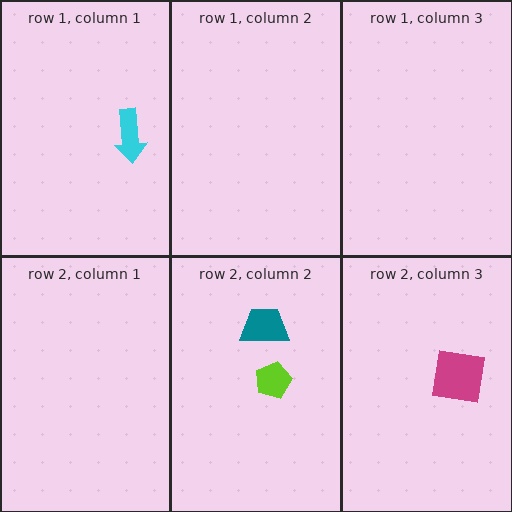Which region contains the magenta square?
The row 2, column 3 region.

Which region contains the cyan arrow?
The row 1, column 1 region.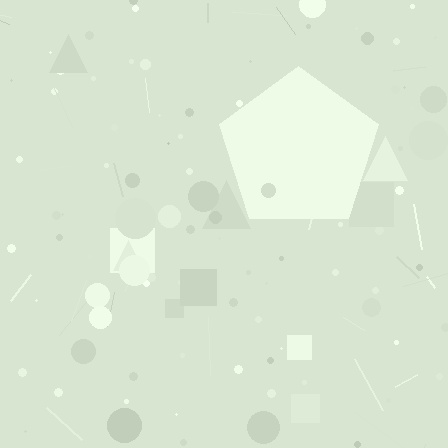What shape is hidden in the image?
A pentagon is hidden in the image.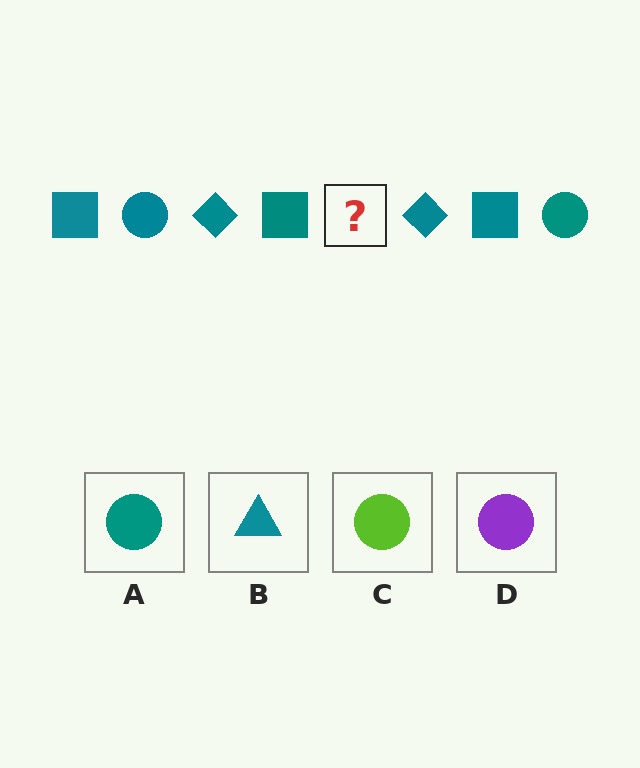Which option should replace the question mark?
Option A.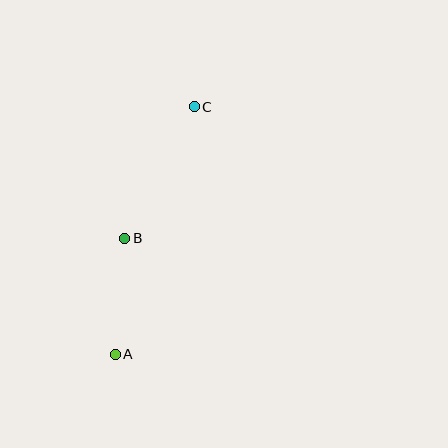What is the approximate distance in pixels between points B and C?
The distance between B and C is approximately 149 pixels.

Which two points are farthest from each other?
Points A and C are farthest from each other.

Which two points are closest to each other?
Points A and B are closest to each other.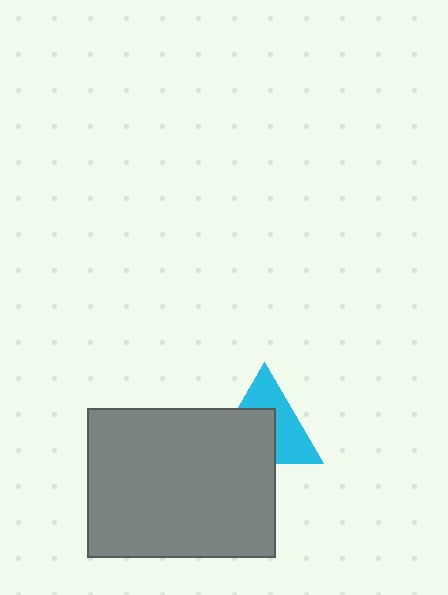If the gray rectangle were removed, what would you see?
You would see the complete cyan triangle.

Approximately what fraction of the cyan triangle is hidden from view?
Roughly 50% of the cyan triangle is hidden behind the gray rectangle.